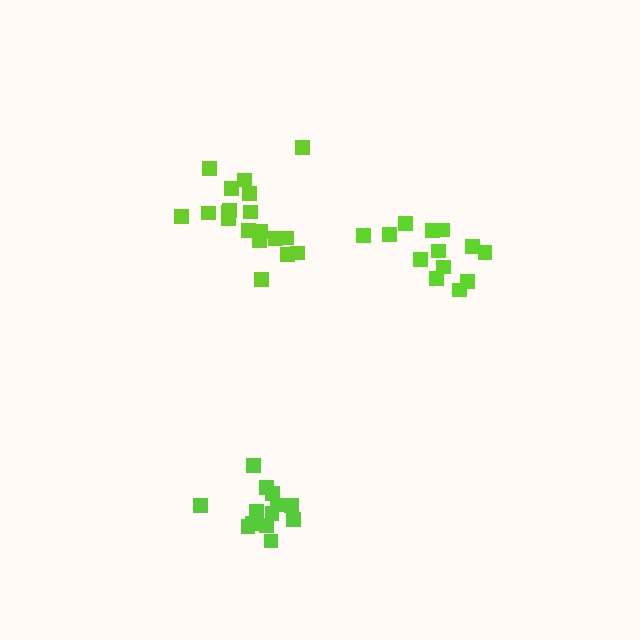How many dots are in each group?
Group 1: 19 dots, Group 2: 13 dots, Group 3: 13 dots (45 total).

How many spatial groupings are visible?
There are 3 spatial groupings.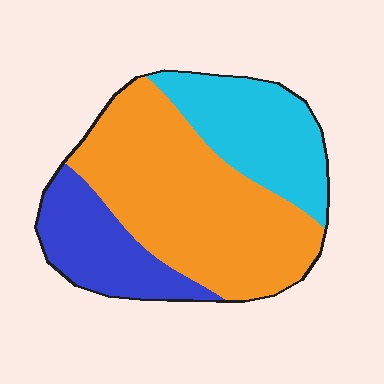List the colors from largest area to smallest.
From largest to smallest: orange, cyan, blue.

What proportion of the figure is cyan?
Cyan covers around 25% of the figure.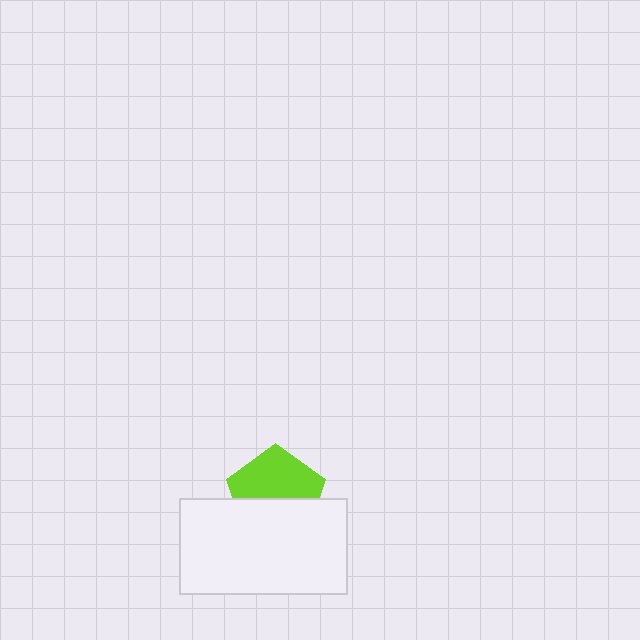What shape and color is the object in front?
The object in front is a white rectangle.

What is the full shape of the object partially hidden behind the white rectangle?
The partially hidden object is a lime pentagon.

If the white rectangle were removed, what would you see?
You would see the complete lime pentagon.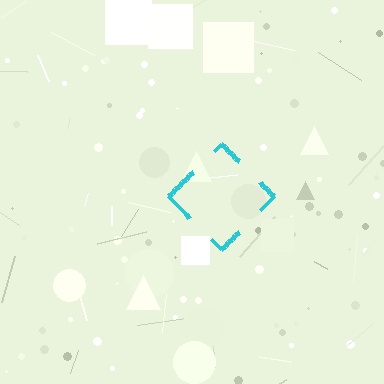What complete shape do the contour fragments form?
The contour fragments form a diamond.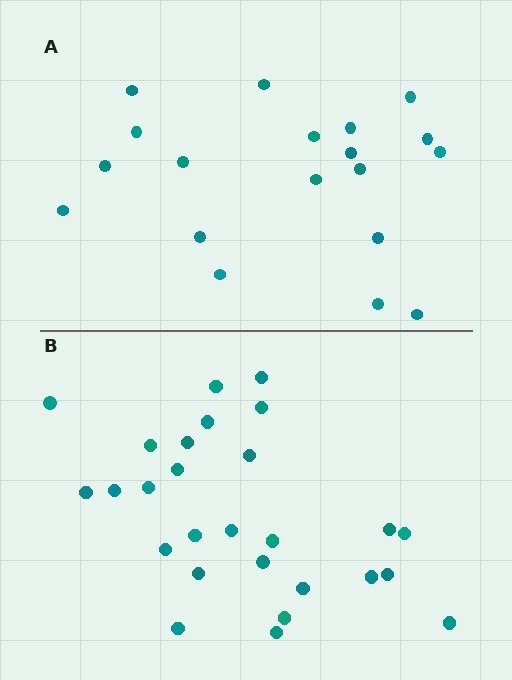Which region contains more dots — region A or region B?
Region B (the bottom region) has more dots.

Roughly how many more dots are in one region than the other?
Region B has roughly 8 or so more dots than region A.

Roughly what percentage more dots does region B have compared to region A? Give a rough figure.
About 40% more.